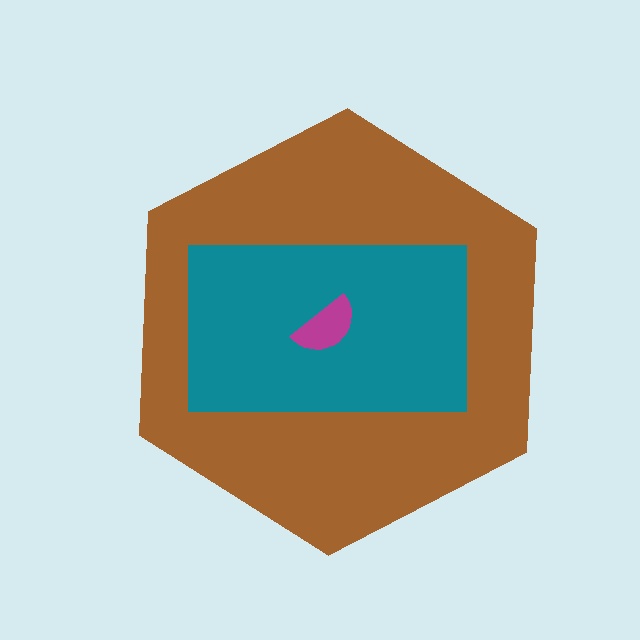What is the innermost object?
The magenta semicircle.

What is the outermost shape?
The brown hexagon.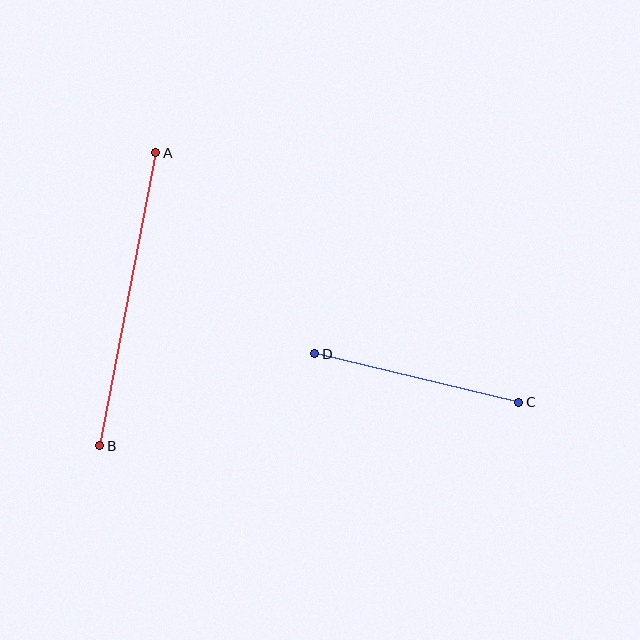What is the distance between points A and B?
The distance is approximately 298 pixels.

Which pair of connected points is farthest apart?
Points A and B are farthest apart.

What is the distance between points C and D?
The distance is approximately 210 pixels.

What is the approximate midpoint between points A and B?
The midpoint is at approximately (128, 299) pixels.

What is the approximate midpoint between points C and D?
The midpoint is at approximately (417, 378) pixels.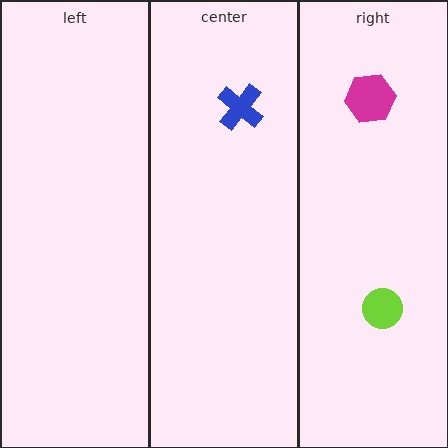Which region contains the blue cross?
The center region.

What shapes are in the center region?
The blue cross.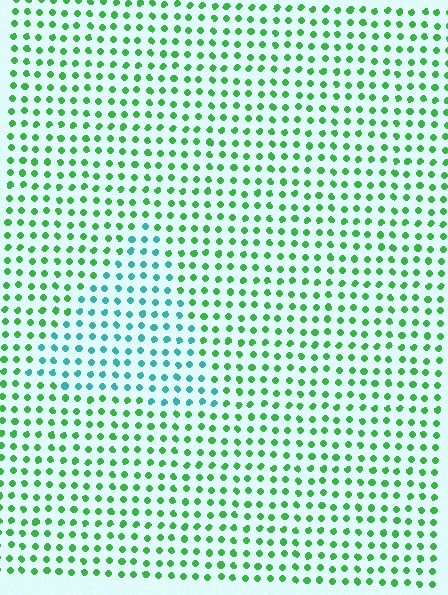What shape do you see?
I see a triangle.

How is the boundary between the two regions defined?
The boundary is defined purely by a slight shift in hue (about 50 degrees). Spacing, size, and orientation are identical on both sides.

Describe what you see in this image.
The image is filled with small green elements in a uniform arrangement. A triangle-shaped region is visible where the elements are tinted to a slightly different hue, forming a subtle color boundary.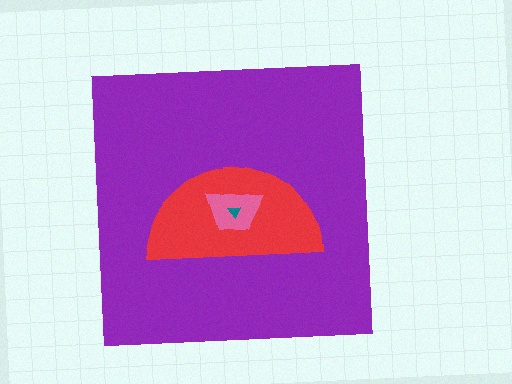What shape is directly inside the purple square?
The red semicircle.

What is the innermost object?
The teal triangle.